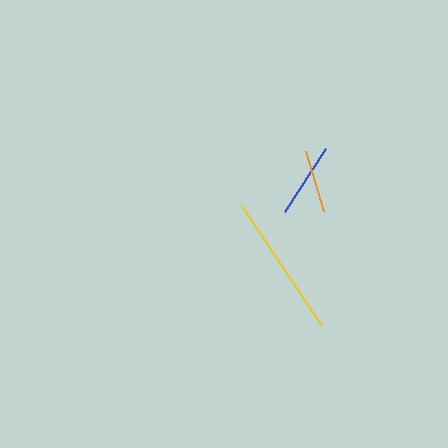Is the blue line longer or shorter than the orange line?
The blue line is longer than the orange line.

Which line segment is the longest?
The yellow line is the longest at approximately 144 pixels.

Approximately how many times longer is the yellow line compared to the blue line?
The yellow line is approximately 1.9 times the length of the blue line.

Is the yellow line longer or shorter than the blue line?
The yellow line is longer than the blue line.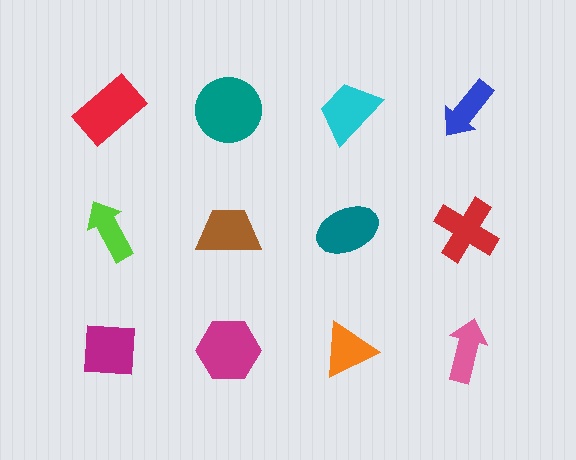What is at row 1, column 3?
A cyan trapezoid.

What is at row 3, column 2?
A magenta hexagon.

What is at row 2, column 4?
A red cross.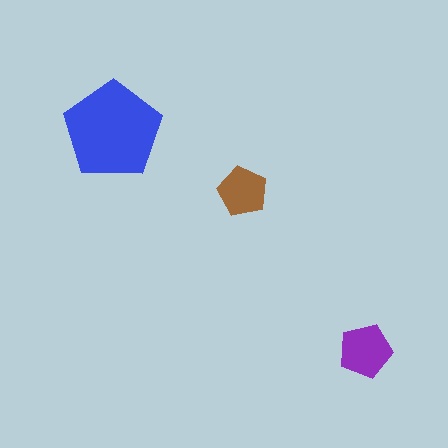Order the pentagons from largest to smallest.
the blue one, the purple one, the brown one.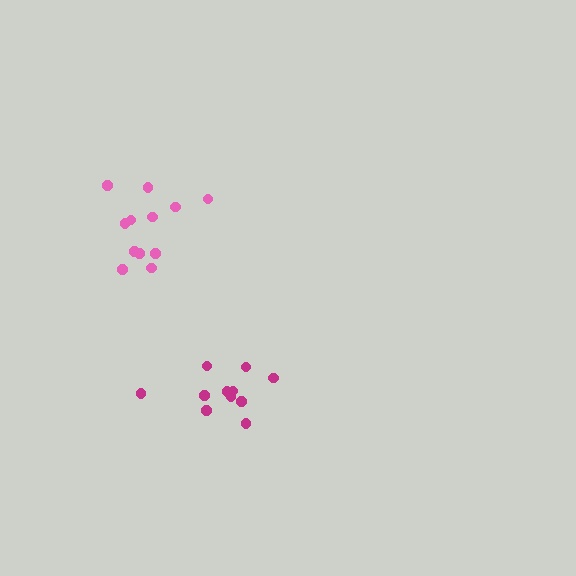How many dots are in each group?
Group 1: 11 dots, Group 2: 12 dots (23 total).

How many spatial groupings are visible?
There are 2 spatial groupings.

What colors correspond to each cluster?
The clusters are colored: magenta, pink.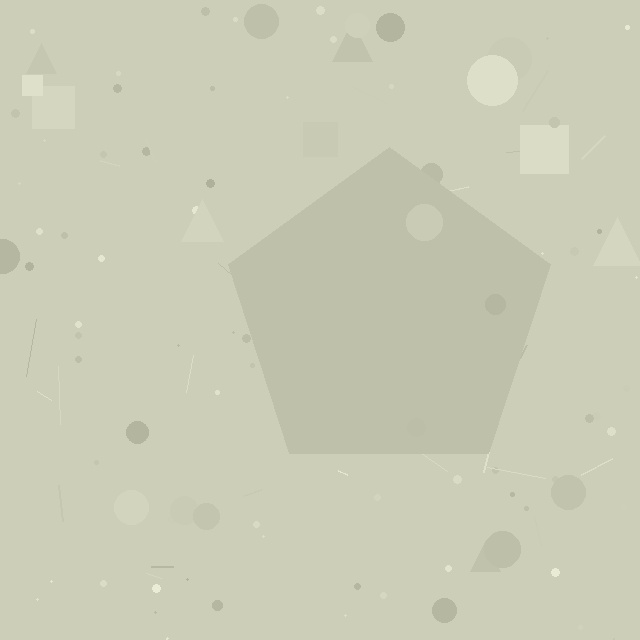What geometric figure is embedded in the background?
A pentagon is embedded in the background.